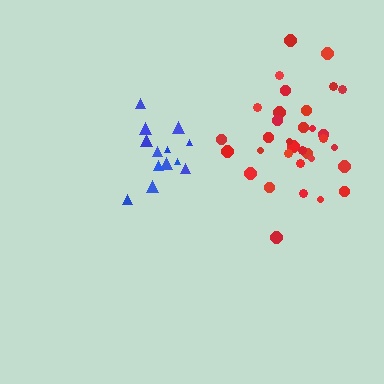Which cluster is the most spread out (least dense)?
Red.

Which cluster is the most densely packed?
Blue.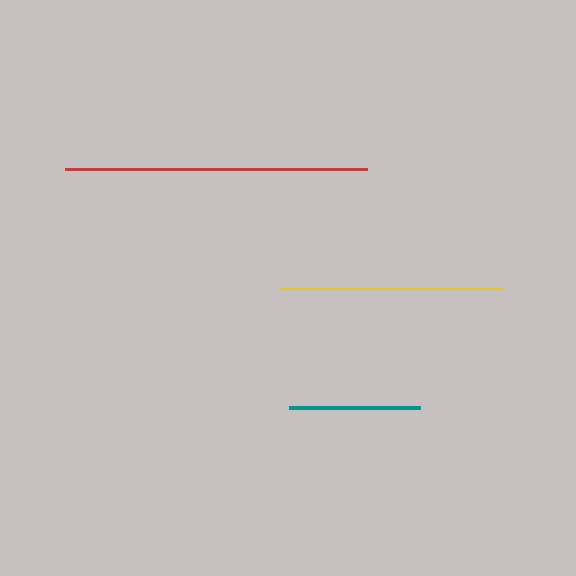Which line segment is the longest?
The red line is the longest at approximately 303 pixels.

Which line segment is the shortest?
The teal line is the shortest at approximately 132 pixels.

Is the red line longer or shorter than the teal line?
The red line is longer than the teal line.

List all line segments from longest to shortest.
From longest to shortest: red, yellow, teal.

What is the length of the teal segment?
The teal segment is approximately 132 pixels long.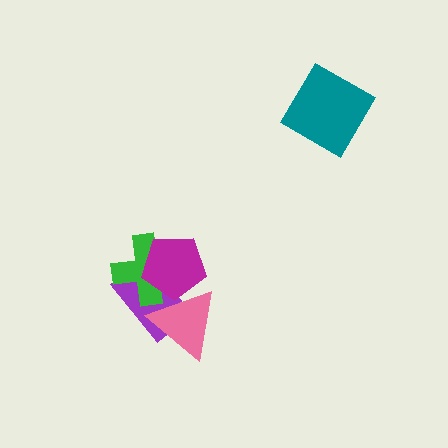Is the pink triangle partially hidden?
Yes, it is partially covered by another shape.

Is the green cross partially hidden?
Yes, it is partially covered by another shape.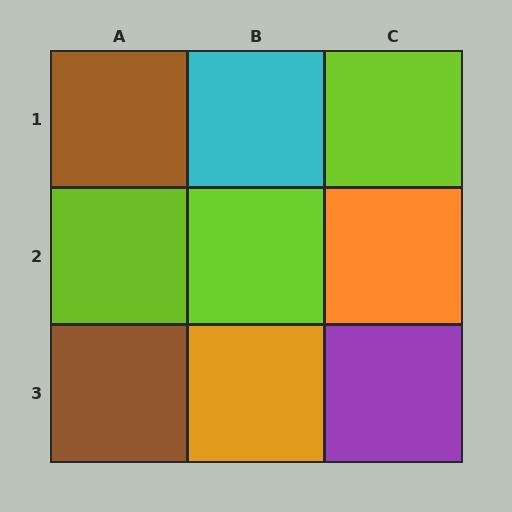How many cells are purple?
1 cell is purple.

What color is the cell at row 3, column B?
Orange.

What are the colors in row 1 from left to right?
Brown, cyan, lime.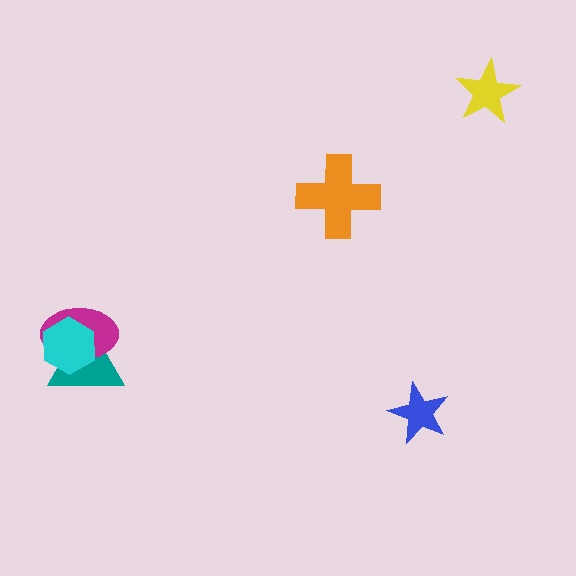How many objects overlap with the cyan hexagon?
2 objects overlap with the cyan hexagon.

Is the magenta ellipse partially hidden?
Yes, it is partially covered by another shape.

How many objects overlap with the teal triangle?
2 objects overlap with the teal triangle.